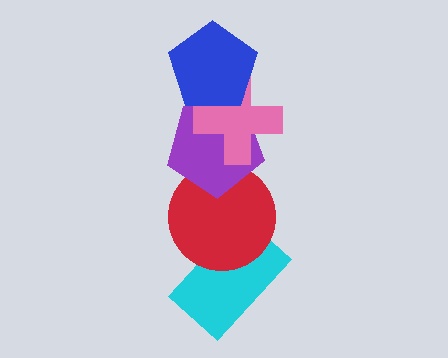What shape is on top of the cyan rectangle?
The red circle is on top of the cyan rectangle.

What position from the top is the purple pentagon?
The purple pentagon is 3rd from the top.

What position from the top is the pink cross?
The pink cross is 2nd from the top.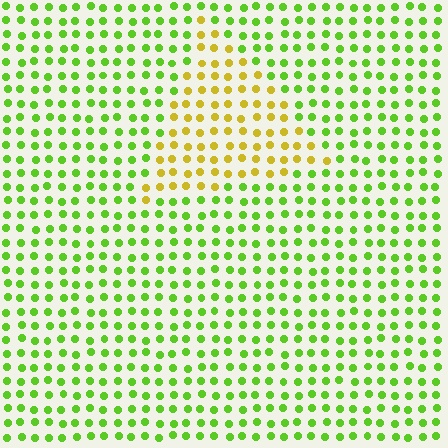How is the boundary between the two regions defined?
The boundary is defined purely by a slight shift in hue (about 47 degrees). Spacing, size, and orientation are identical on both sides.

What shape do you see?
I see a triangle.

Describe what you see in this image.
The image is filled with small lime elements in a uniform arrangement. A triangle-shaped region is visible where the elements are tinted to a slightly different hue, forming a subtle color boundary.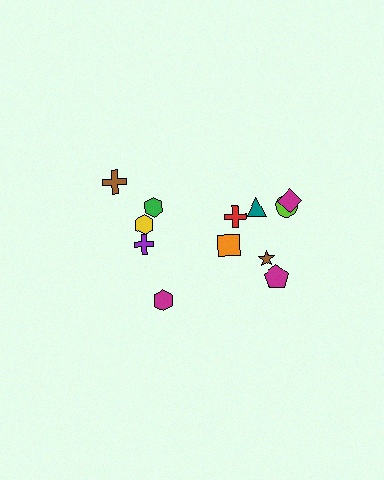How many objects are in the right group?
There are 7 objects.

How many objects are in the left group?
There are 5 objects.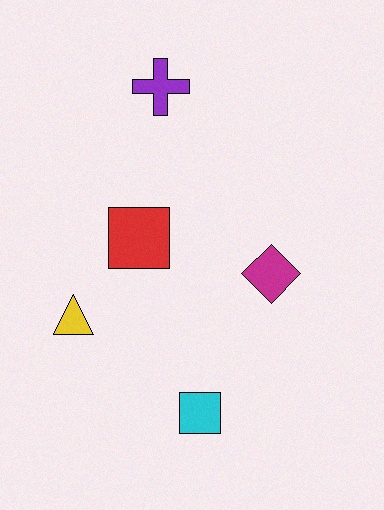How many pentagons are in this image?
There are no pentagons.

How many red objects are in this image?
There is 1 red object.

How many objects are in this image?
There are 5 objects.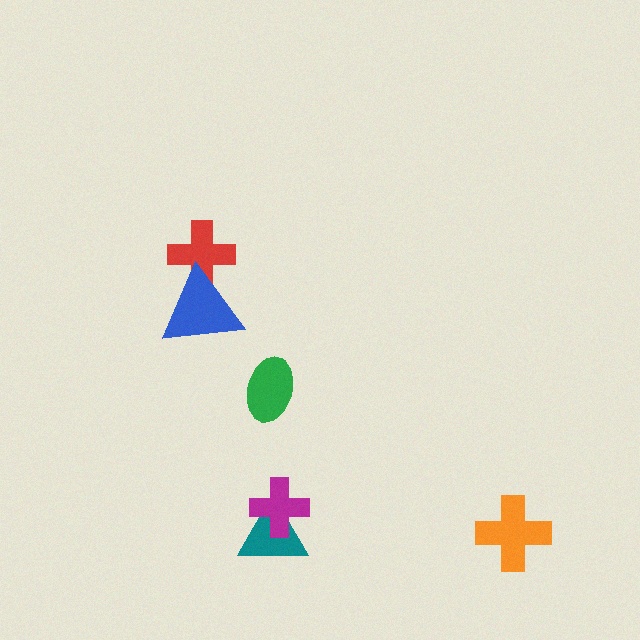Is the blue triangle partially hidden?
No, no other shape covers it.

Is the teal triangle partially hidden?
Yes, it is partially covered by another shape.